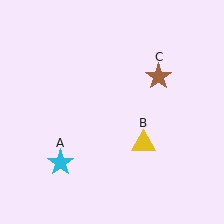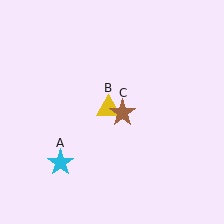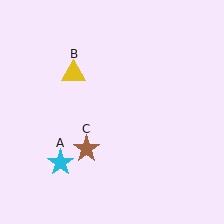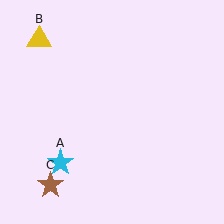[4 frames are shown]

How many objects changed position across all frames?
2 objects changed position: yellow triangle (object B), brown star (object C).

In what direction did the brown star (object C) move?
The brown star (object C) moved down and to the left.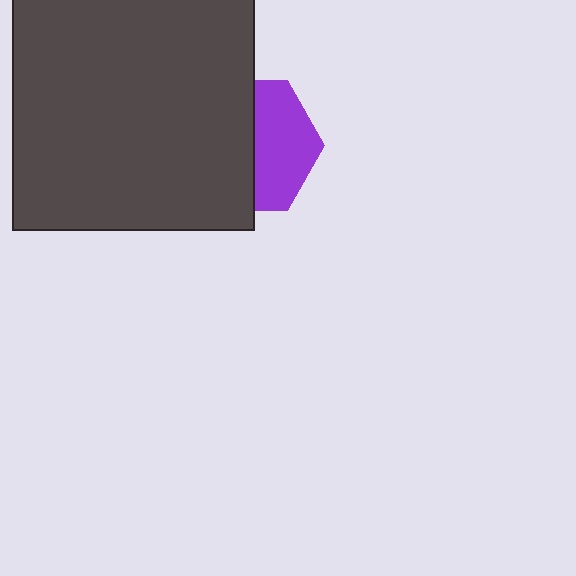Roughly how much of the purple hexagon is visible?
A small part of it is visible (roughly 44%).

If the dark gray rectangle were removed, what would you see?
You would see the complete purple hexagon.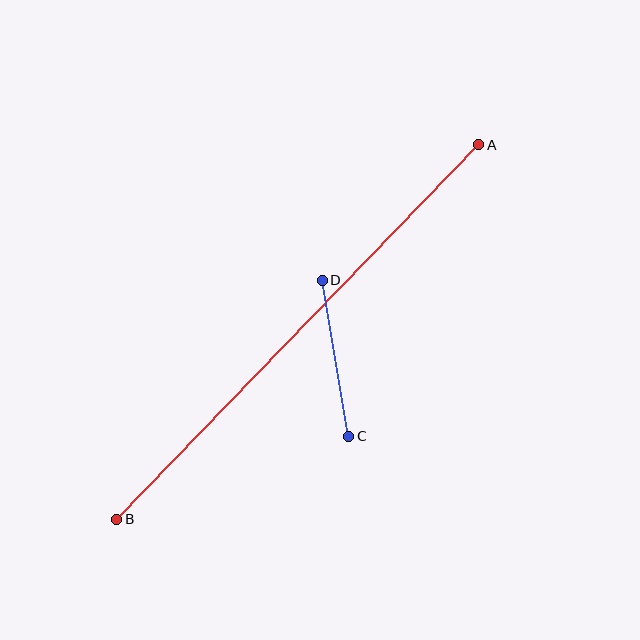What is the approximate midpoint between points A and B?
The midpoint is at approximately (298, 332) pixels.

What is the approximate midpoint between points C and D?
The midpoint is at approximately (336, 358) pixels.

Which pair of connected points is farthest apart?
Points A and B are farthest apart.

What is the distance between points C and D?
The distance is approximately 158 pixels.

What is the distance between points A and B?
The distance is approximately 521 pixels.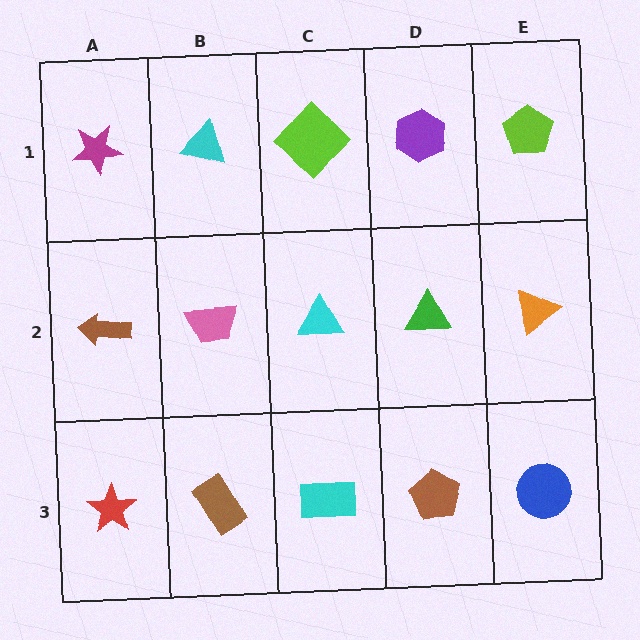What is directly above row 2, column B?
A cyan triangle.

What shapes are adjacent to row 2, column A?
A magenta star (row 1, column A), a red star (row 3, column A), a pink trapezoid (row 2, column B).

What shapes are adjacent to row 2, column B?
A cyan triangle (row 1, column B), a brown rectangle (row 3, column B), a brown arrow (row 2, column A), a cyan triangle (row 2, column C).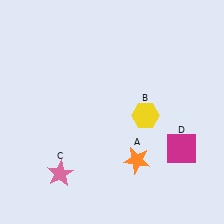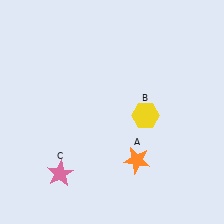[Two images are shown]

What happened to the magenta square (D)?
The magenta square (D) was removed in Image 2. It was in the bottom-right area of Image 1.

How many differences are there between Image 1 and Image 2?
There is 1 difference between the two images.